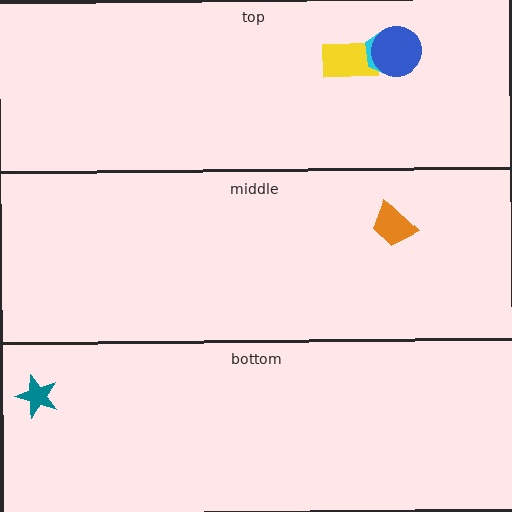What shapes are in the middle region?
The orange trapezoid.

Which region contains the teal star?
The bottom region.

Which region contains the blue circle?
The top region.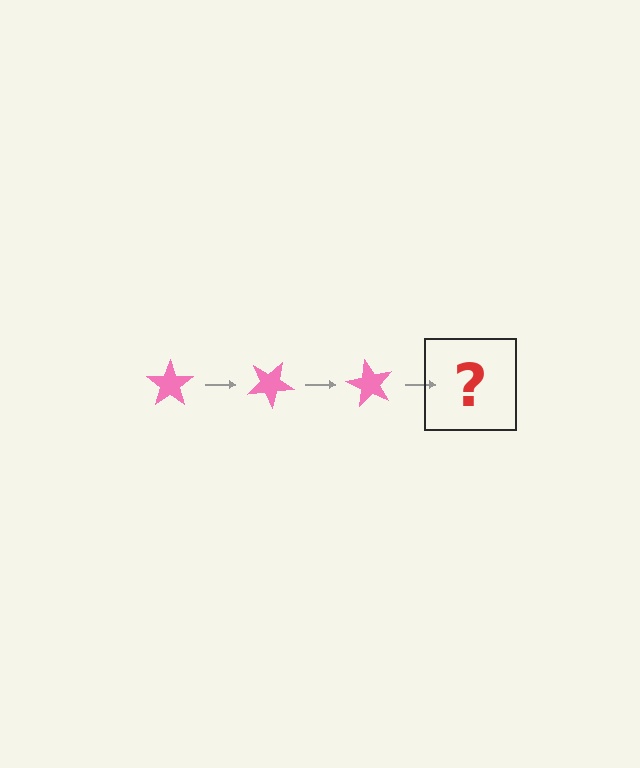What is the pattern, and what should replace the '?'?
The pattern is that the star rotates 30 degrees each step. The '?' should be a pink star rotated 90 degrees.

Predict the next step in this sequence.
The next step is a pink star rotated 90 degrees.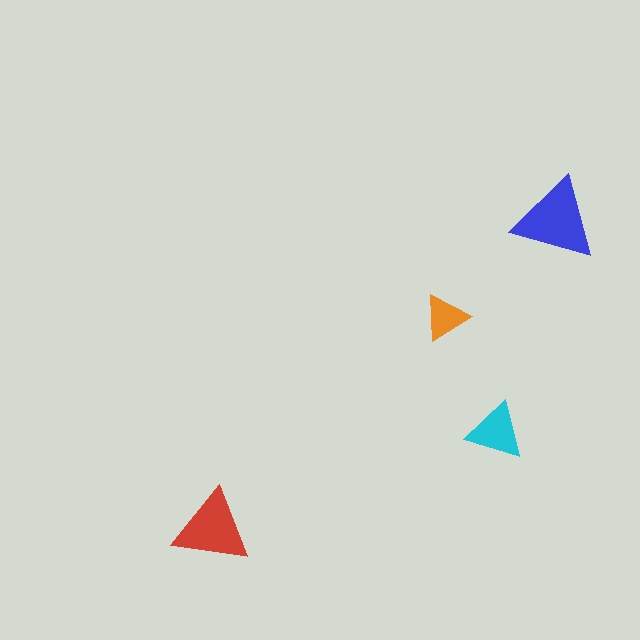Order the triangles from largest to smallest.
the blue one, the red one, the cyan one, the orange one.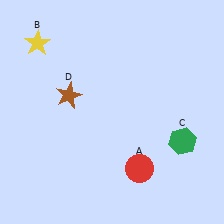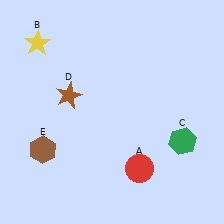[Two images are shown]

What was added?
A brown hexagon (E) was added in Image 2.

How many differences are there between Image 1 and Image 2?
There is 1 difference between the two images.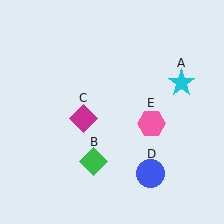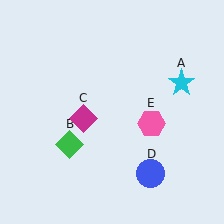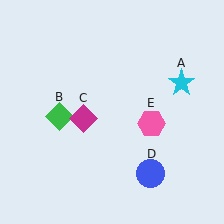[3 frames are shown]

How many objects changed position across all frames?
1 object changed position: green diamond (object B).